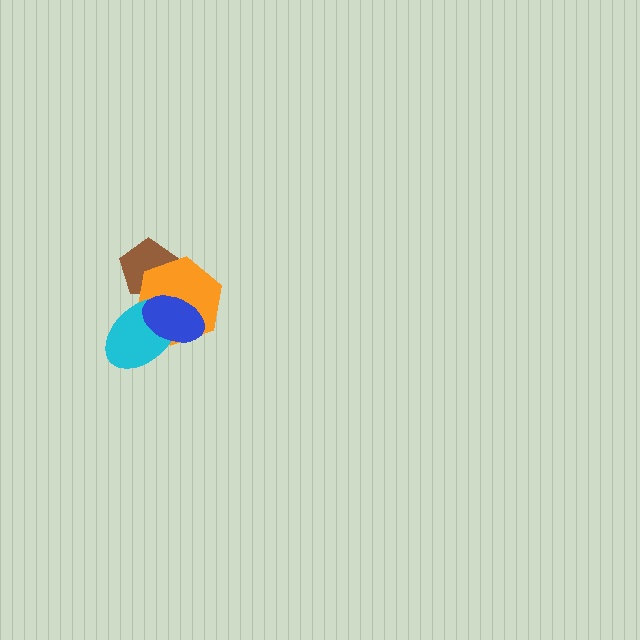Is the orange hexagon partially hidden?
Yes, it is partially covered by another shape.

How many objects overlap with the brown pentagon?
3 objects overlap with the brown pentagon.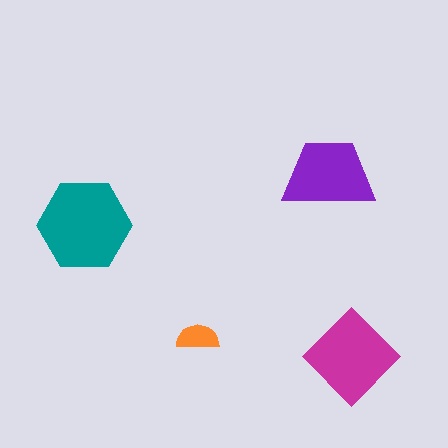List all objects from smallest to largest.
The orange semicircle, the purple trapezoid, the magenta diamond, the teal hexagon.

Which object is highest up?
The purple trapezoid is topmost.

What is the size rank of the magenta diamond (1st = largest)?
2nd.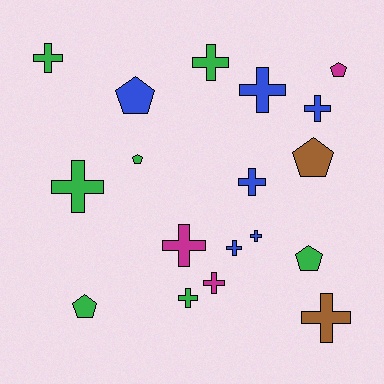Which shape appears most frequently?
Cross, with 12 objects.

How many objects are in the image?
There are 18 objects.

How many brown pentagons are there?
There is 1 brown pentagon.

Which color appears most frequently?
Green, with 7 objects.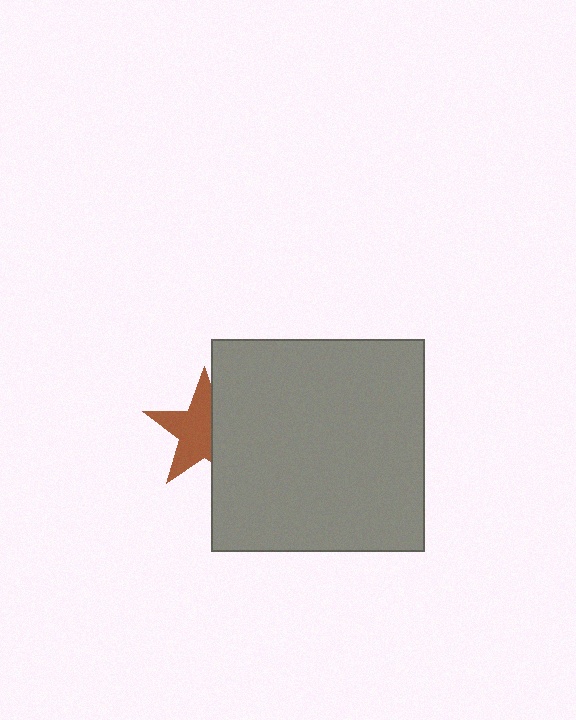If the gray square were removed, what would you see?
You would see the complete brown star.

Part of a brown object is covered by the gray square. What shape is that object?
It is a star.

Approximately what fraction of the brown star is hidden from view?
Roughly 37% of the brown star is hidden behind the gray square.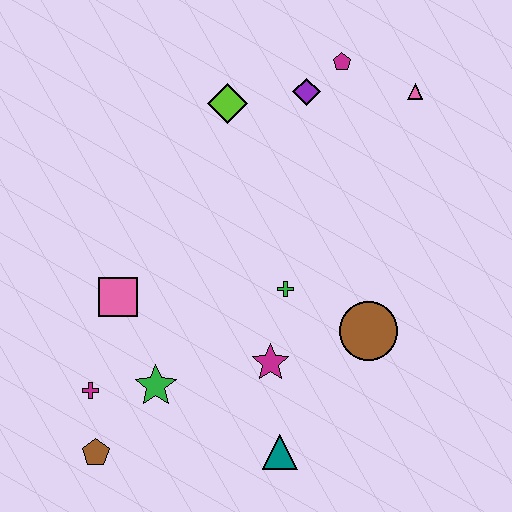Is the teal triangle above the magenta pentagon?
No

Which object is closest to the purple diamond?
The magenta pentagon is closest to the purple diamond.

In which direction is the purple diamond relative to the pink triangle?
The purple diamond is to the left of the pink triangle.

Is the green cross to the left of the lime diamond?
No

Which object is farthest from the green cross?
The brown pentagon is farthest from the green cross.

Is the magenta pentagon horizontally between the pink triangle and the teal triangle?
Yes